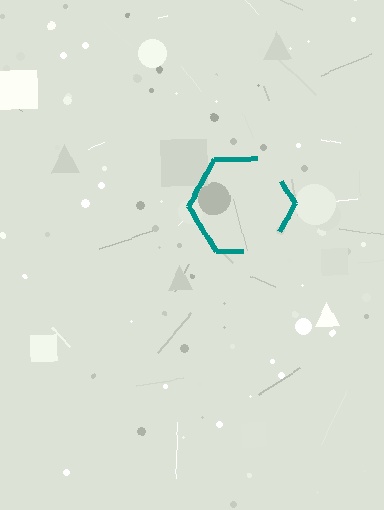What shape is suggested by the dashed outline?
The dashed outline suggests a hexagon.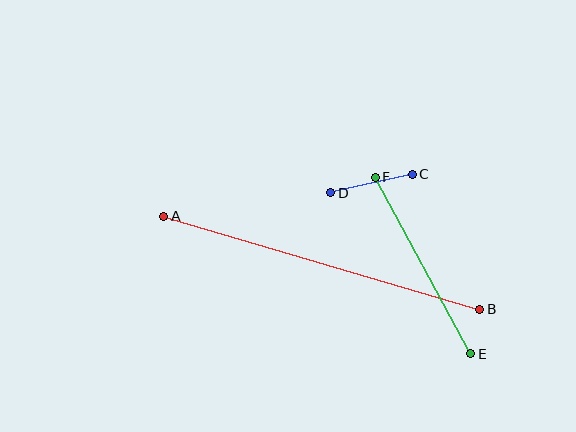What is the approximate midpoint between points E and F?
The midpoint is at approximately (423, 265) pixels.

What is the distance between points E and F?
The distance is approximately 200 pixels.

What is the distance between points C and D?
The distance is approximately 84 pixels.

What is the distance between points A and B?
The distance is approximately 330 pixels.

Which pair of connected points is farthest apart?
Points A and B are farthest apart.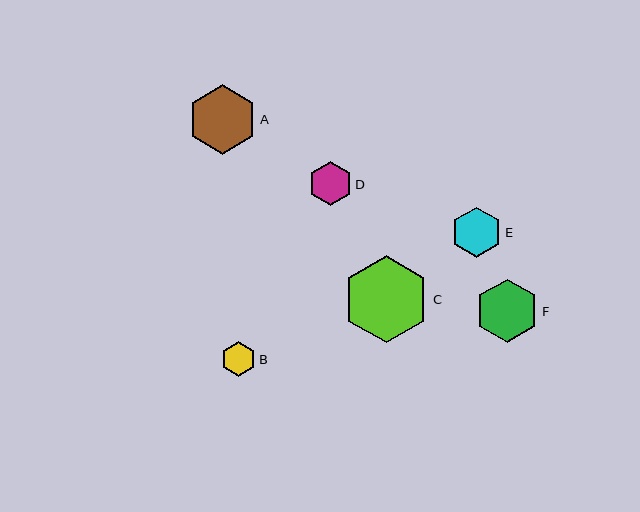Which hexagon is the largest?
Hexagon C is the largest with a size of approximately 87 pixels.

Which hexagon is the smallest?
Hexagon B is the smallest with a size of approximately 35 pixels.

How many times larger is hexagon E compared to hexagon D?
Hexagon E is approximately 1.2 times the size of hexagon D.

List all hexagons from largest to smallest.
From largest to smallest: C, A, F, E, D, B.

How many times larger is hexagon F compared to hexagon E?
Hexagon F is approximately 1.2 times the size of hexagon E.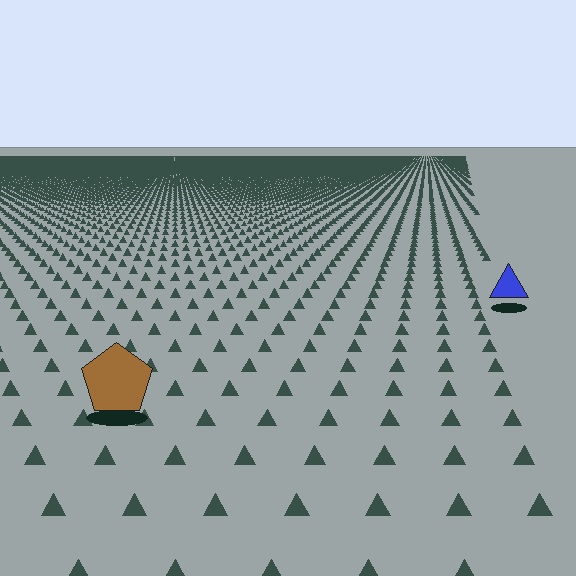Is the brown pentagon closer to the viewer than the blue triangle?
Yes. The brown pentagon is closer — you can tell from the texture gradient: the ground texture is coarser near it.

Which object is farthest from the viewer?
The blue triangle is farthest from the viewer. It appears smaller and the ground texture around it is denser.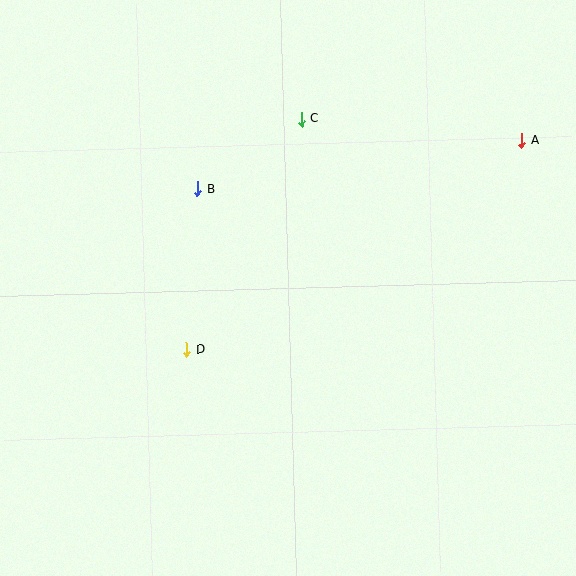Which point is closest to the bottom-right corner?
Point A is closest to the bottom-right corner.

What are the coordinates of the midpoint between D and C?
The midpoint between D and C is at (244, 234).